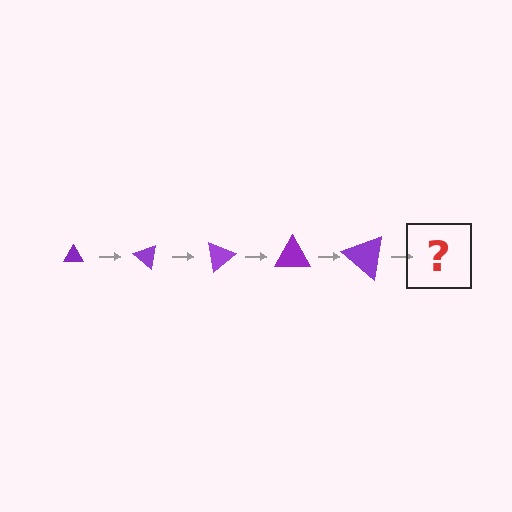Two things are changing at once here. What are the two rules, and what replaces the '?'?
The two rules are that the triangle grows larger each step and it rotates 40 degrees each step. The '?' should be a triangle, larger than the previous one and rotated 200 degrees from the start.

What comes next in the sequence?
The next element should be a triangle, larger than the previous one and rotated 200 degrees from the start.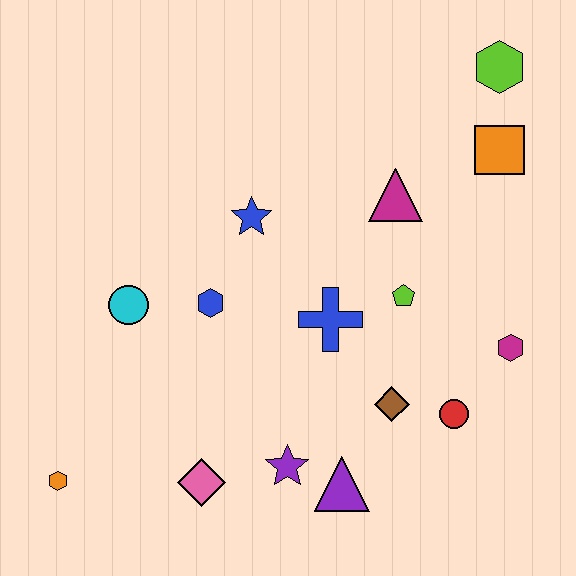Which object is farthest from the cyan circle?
The lime hexagon is farthest from the cyan circle.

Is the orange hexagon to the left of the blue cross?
Yes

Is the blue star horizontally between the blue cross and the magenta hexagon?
No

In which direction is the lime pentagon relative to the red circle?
The lime pentagon is above the red circle.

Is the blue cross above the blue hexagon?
No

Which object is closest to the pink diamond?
The purple star is closest to the pink diamond.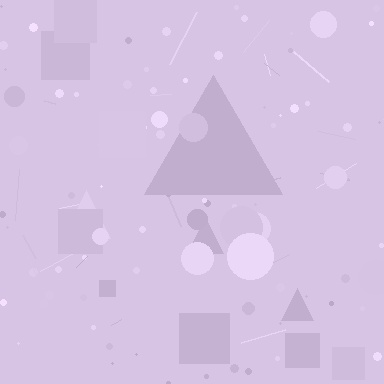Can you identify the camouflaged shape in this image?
The camouflaged shape is a triangle.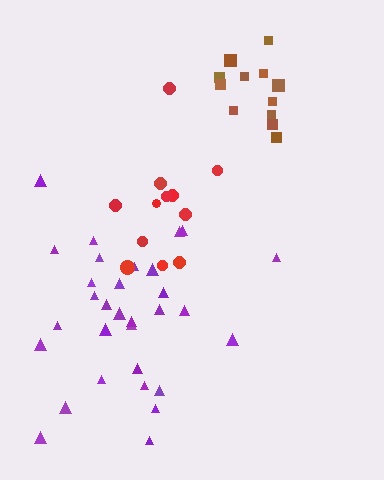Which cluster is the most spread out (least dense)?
Purple.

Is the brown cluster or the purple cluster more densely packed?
Brown.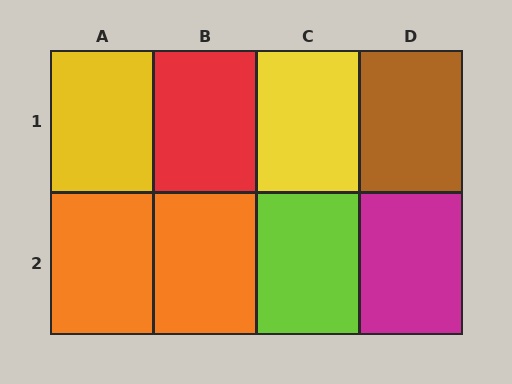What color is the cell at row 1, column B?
Red.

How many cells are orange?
2 cells are orange.